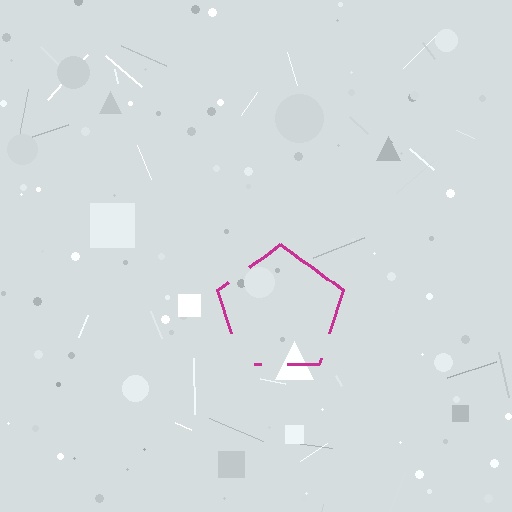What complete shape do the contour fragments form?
The contour fragments form a pentagon.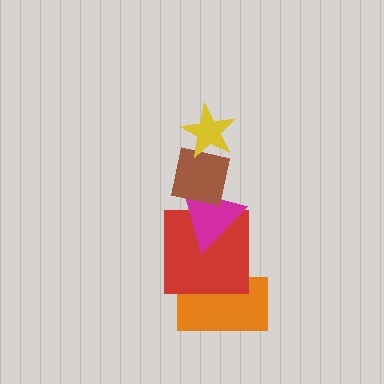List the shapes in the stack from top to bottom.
From top to bottom: the yellow star, the brown square, the magenta triangle, the red square, the orange rectangle.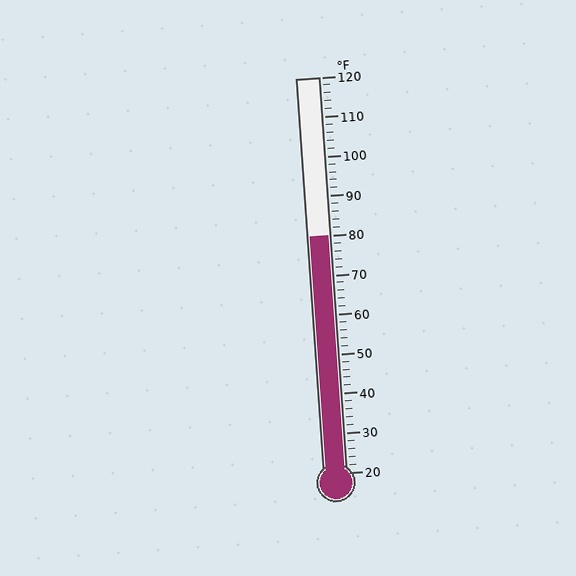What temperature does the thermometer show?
The thermometer shows approximately 80°F.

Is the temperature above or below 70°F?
The temperature is above 70°F.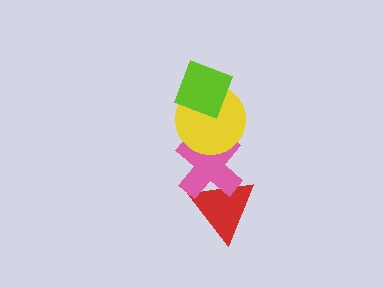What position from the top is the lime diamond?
The lime diamond is 1st from the top.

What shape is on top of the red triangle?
The pink cross is on top of the red triangle.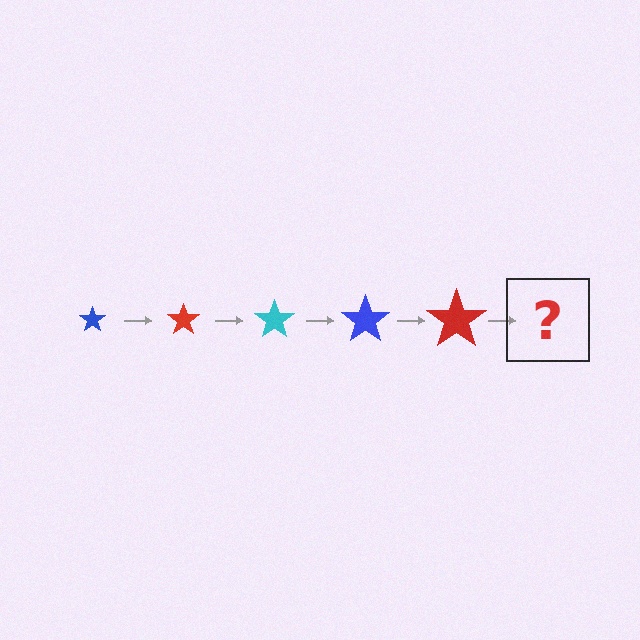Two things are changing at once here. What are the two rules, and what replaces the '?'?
The two rules are that the star grows larger each step and the color cycles through blue, red, and cyan. The '?' should be a cyan star, larger than the previous one.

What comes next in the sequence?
The next element should be a cyan star, larger than the previous one.